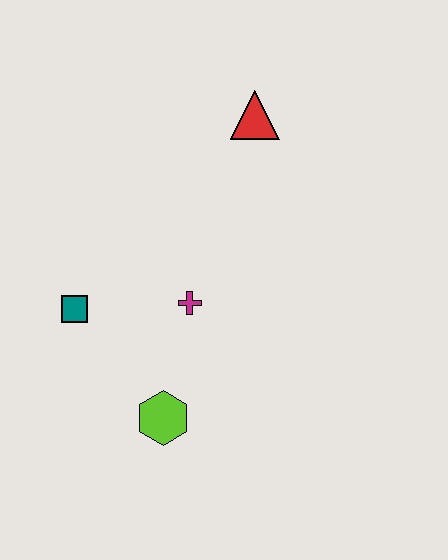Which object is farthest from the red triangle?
The lime hexagon is farthest from the red triangle.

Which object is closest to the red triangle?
The magenta cross is closest to the red triangle.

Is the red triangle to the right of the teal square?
Yes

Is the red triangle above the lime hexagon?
Yes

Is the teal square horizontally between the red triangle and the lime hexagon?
No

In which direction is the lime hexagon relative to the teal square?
The lime hexagon is below the teal square.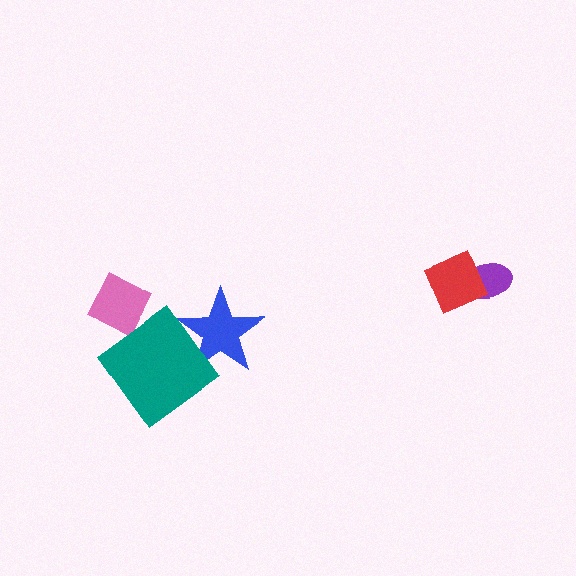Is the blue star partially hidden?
Yes, it is partially covered by another shape.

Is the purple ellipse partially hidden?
Yes, it is partially covered by another shape.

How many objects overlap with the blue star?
1 object overlaps with the blue star.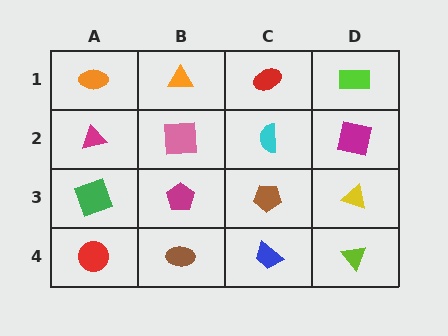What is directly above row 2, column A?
An orange ellipse.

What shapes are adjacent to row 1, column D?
A magenta square (row 2, column D), a red ellipse (row 1, column C).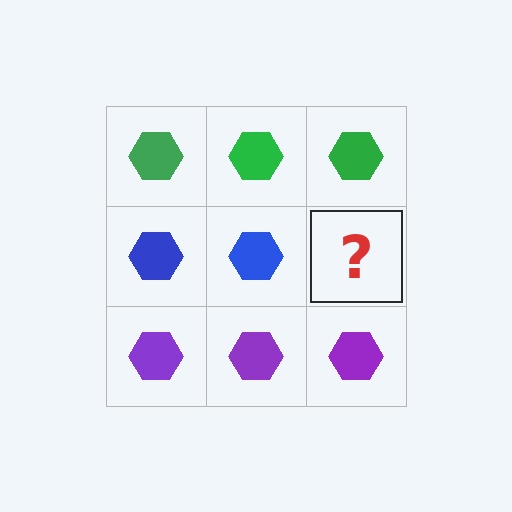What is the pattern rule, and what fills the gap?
The rule is that each row has a consistent color. The gap should be filled with a blue hexagon.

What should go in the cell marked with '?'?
The missing cell should contain a blue hexagon.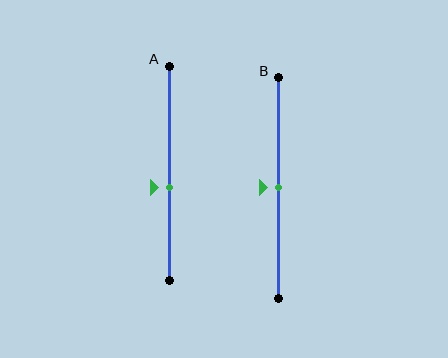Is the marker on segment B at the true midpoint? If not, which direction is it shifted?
Yes, the marker on segment B is at the true midpoint.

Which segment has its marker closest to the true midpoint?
Segment B has its marker closest to the true midpoint.